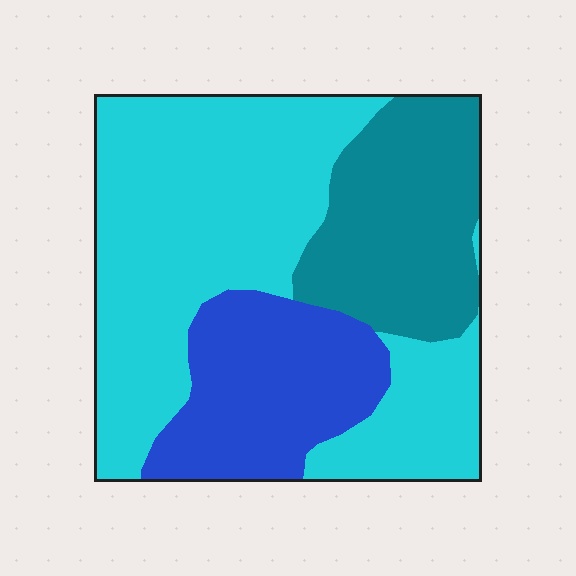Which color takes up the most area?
Cyan, at roughly 55%.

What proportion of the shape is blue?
Blue covers about 20% of the shape.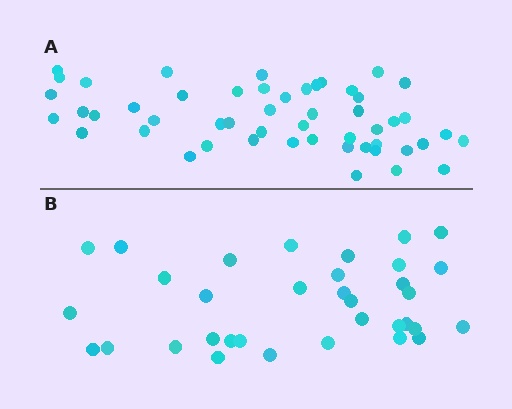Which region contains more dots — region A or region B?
Region A (the top region) has more dots.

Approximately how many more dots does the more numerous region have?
Region A has approximately 15 more dots than region B.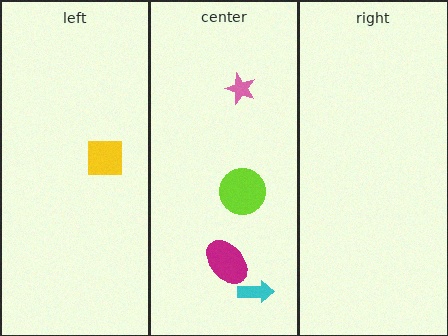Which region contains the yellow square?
The left region.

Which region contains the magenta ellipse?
The center region.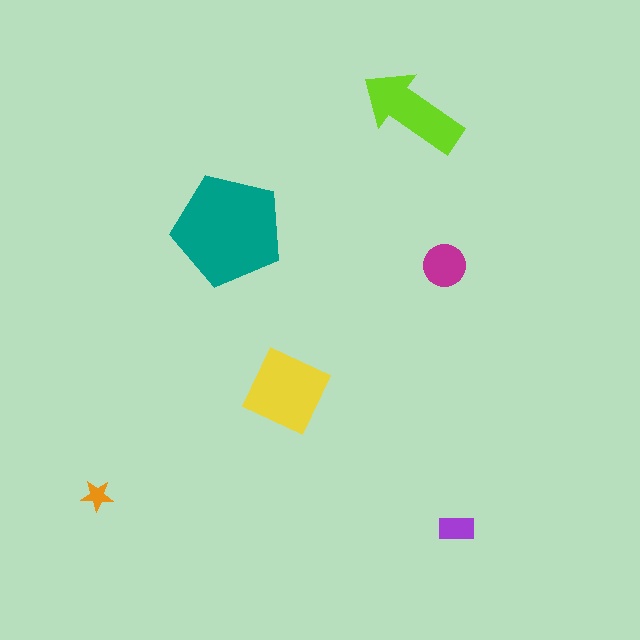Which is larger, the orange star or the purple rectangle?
The purple rectangle.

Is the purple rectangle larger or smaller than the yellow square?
Smaller.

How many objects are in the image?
There are 6 objects in the image.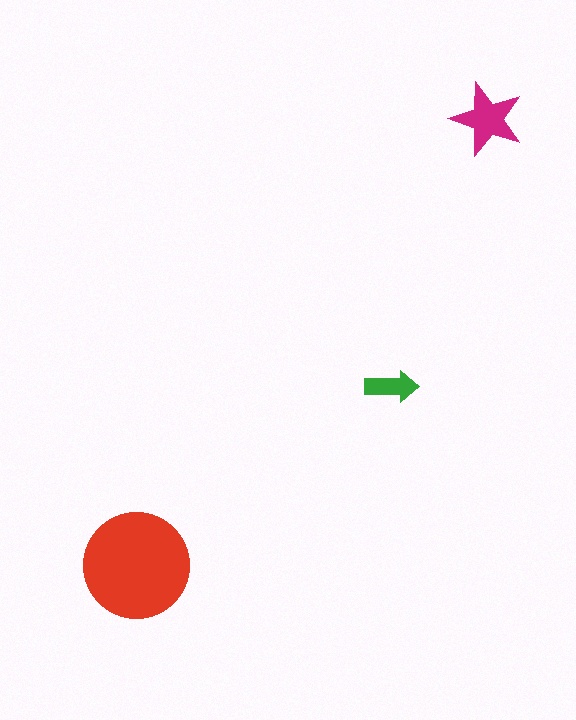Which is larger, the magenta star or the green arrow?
The magenta star.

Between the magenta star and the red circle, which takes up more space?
The red circle.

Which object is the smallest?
The green arrow.